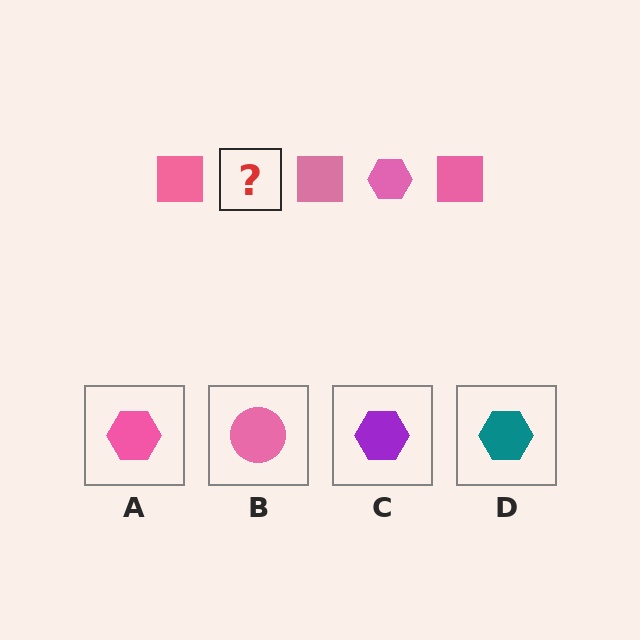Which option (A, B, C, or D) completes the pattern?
A.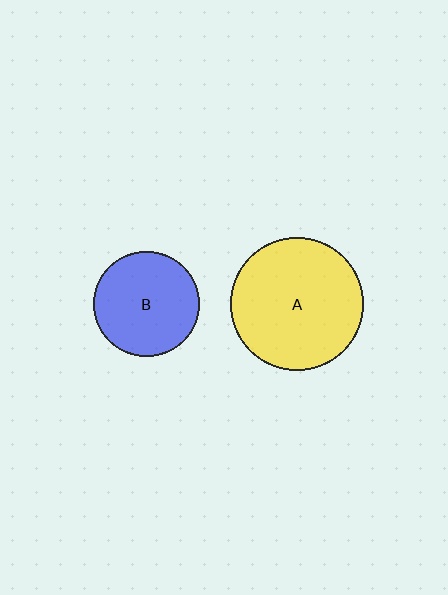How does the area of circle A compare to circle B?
Approximately 1.6 times.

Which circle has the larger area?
Circle A (yellow).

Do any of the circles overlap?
No, none of the circles overlap.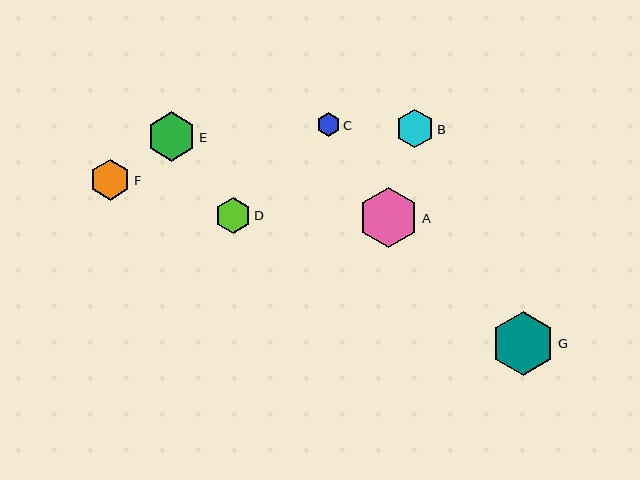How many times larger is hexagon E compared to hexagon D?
Hexagon E is approximately 1.4 times the size of hexagon D.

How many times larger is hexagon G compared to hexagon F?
Hexagon G is approximately 1.5 times the size of hexagon F.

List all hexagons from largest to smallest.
From largest to smallest: G, A, E, F, B, D, C.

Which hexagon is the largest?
Hexagon G is the largest with a size of approximately 64 pixels.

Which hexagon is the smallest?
Hexagon C is the smallest with a size of approximately 23 pixels.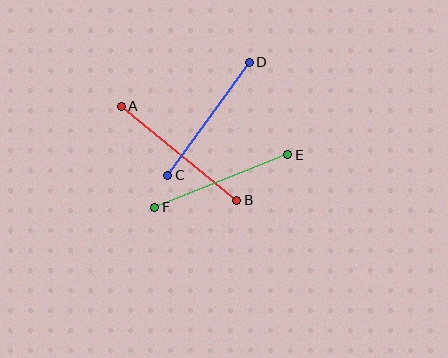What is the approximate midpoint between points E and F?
The midpoint is at approximately (221, 181) pixels.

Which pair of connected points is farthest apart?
Points A and B are farthest apart.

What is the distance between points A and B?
The distance is approximately 149 pixels.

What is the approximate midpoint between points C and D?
The midpoint is at approximately (208, 119) pixels.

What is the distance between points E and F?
The distance is approximately 143 pixels.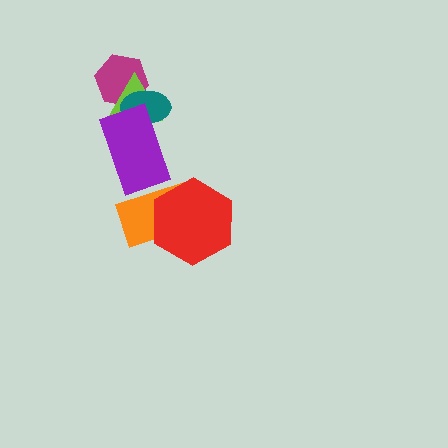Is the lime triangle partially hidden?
Yes, it is partially covered by another shape.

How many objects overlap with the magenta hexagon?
2 objects overlap with the magenta hexagon.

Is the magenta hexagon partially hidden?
Yes, it is partially covered by another shape.